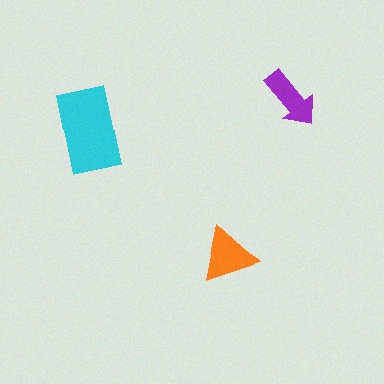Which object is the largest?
The cyan rectangle.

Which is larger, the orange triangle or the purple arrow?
The orange triangle.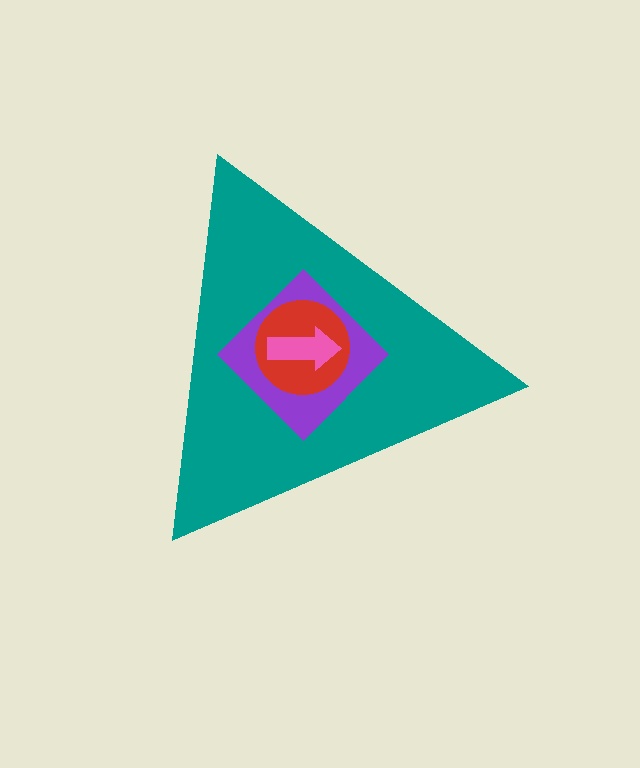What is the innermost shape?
The pink arrow.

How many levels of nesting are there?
4.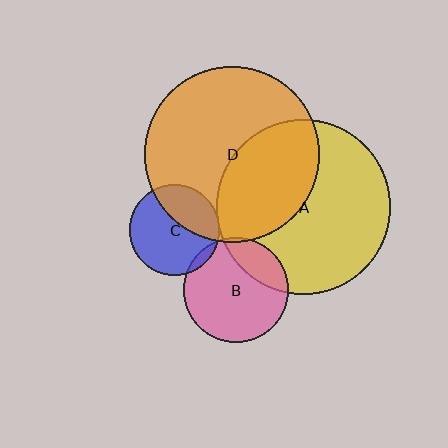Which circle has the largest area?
Circle D (orange).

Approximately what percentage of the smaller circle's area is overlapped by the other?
Approximately 5%.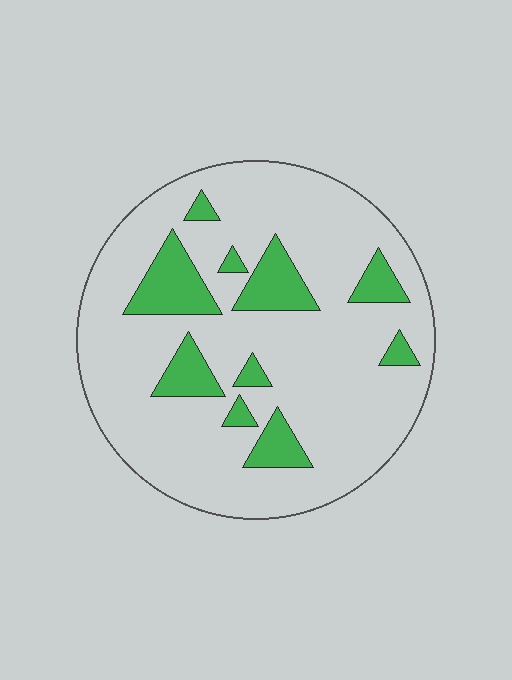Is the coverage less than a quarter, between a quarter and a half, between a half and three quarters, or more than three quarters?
Less than a quarter.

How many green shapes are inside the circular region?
10.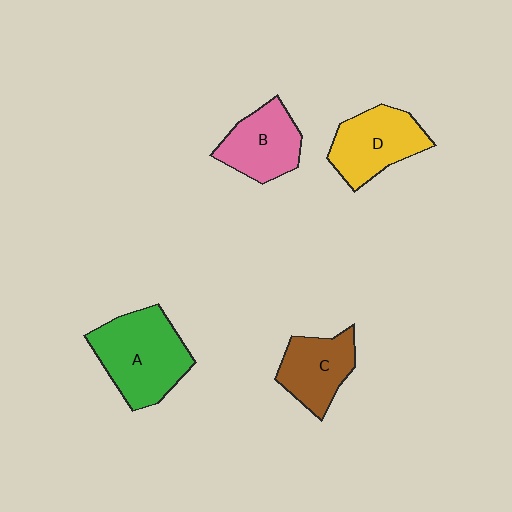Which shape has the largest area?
Shape A (green).